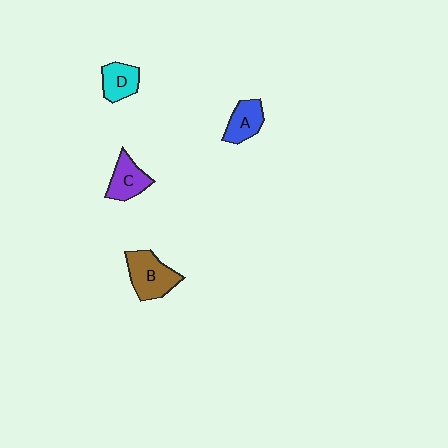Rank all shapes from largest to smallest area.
From largest to smallest: B (brown), C (purple), A (blue), D (cyan).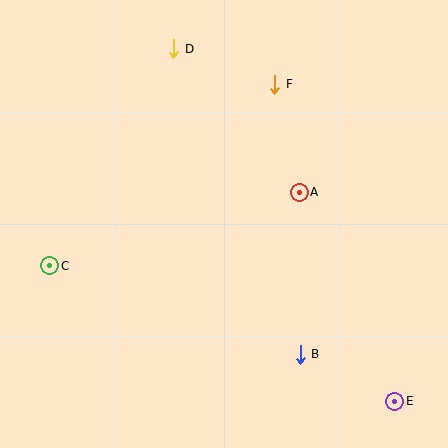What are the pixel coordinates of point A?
Point A is at (299, 192).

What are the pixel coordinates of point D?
Point D is at (174, 49).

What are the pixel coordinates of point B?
Point B is at (300, 354).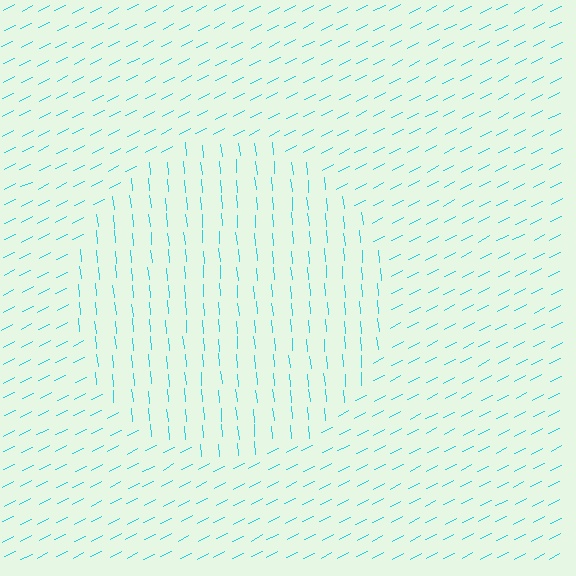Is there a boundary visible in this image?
Yes, there is a texture boundary formed by a change in line orientation.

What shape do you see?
I see a circle.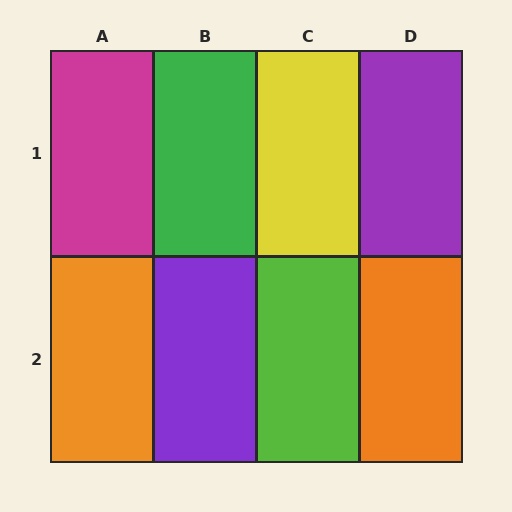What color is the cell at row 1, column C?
Yellow.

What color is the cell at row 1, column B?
Green.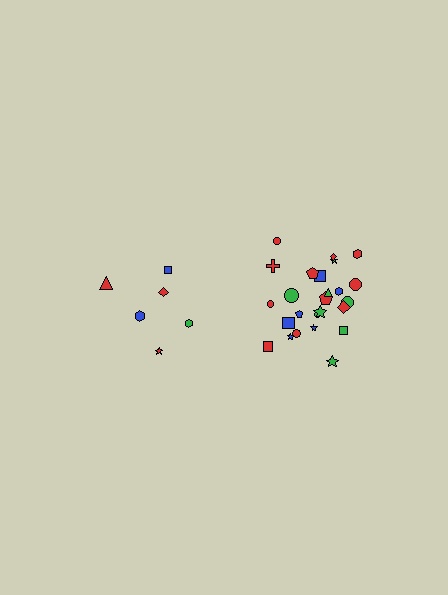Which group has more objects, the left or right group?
The right group.